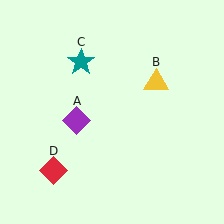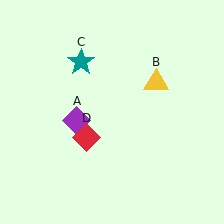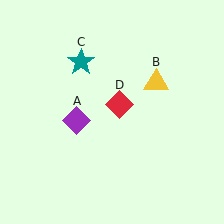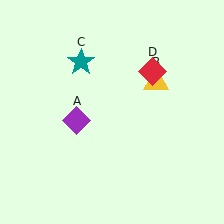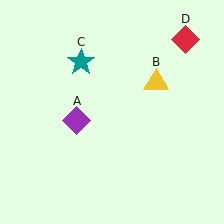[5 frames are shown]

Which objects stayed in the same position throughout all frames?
Purple diamond (object A) and yellow triangle (object B) and teal star (object C) remained stationary.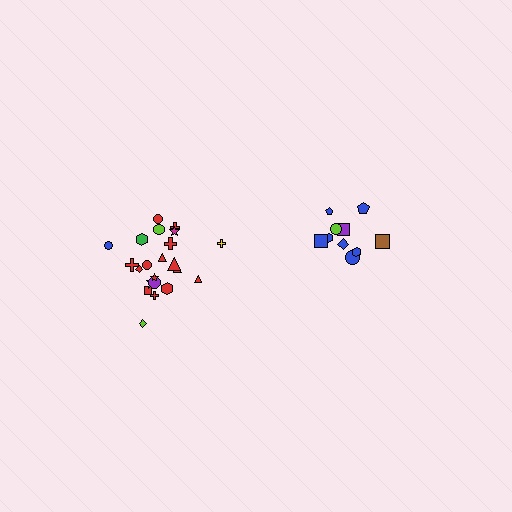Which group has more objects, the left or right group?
The left group.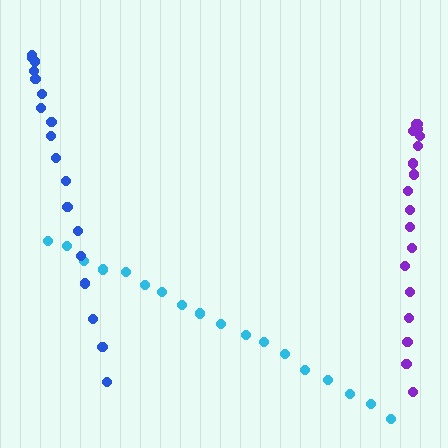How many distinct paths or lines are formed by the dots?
There are 3 distinct paths.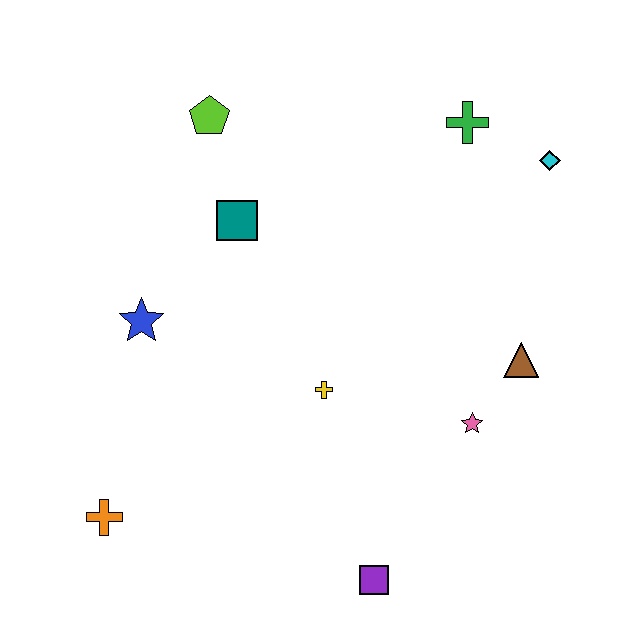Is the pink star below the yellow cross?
Yes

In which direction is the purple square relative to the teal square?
The purple square is below the teal square.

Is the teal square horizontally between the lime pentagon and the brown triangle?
Yes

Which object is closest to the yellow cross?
The pink star is closest to the yellow cross.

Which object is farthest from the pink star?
The lime pentagon is farthest from the pink star.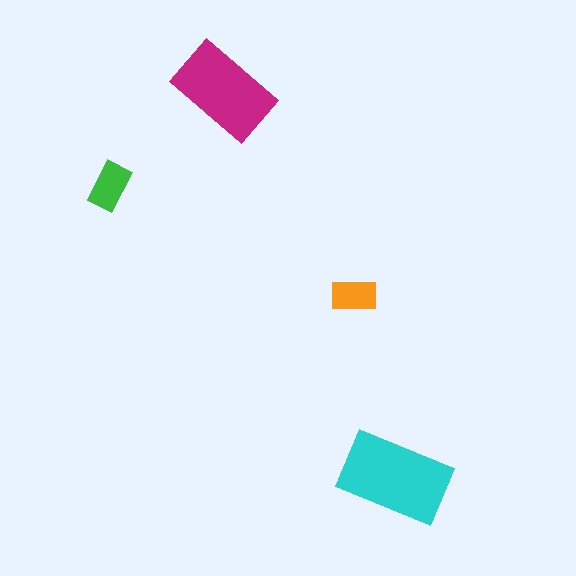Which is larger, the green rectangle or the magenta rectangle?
The magenta one.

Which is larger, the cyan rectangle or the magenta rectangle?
The cyan one.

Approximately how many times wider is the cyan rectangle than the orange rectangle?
About 2.5 times wider.